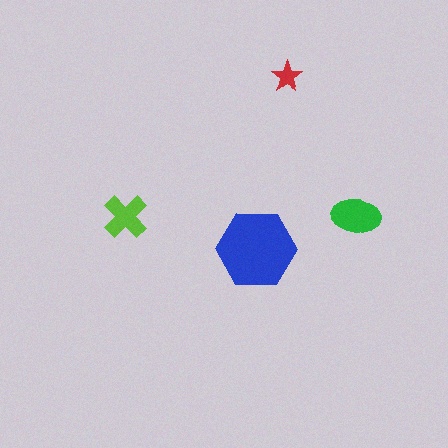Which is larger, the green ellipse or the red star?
The green ellipse.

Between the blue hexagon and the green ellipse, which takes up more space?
The blue hexagon.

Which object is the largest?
The blue hexagon.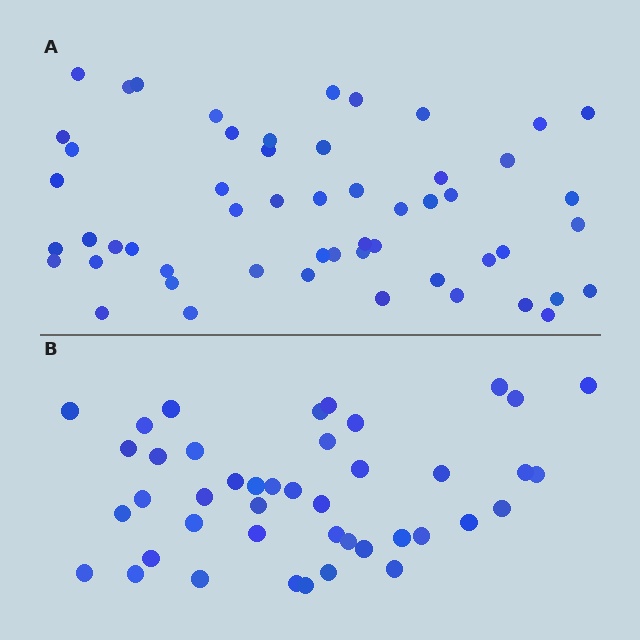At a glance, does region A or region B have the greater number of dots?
Region A (the top region) has more dots.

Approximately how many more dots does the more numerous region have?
Region A has roughly 12 or so more dots than region B.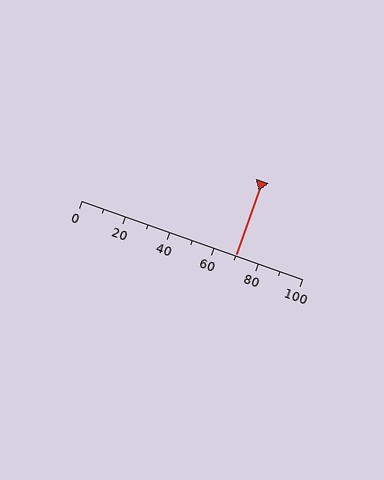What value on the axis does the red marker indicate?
The marker indicates approximately 70.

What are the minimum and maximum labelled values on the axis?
The axis runs from 0 to 100.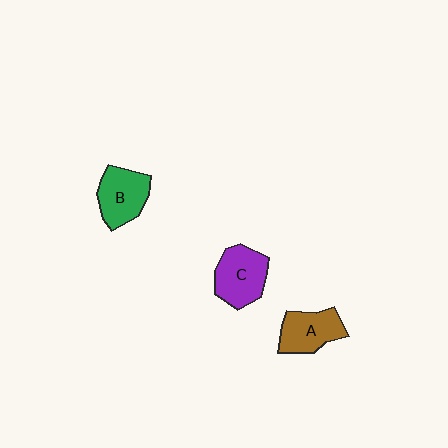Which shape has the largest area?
Shape C (purple).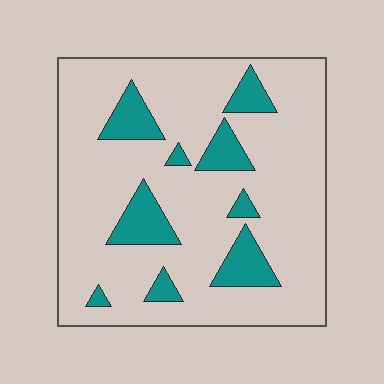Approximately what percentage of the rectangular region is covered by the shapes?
Approximately 15%.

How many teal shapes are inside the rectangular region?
9.